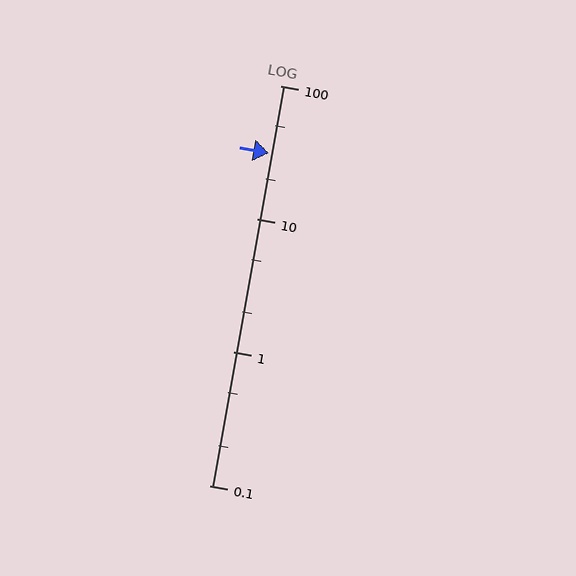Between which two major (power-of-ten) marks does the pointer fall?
The pointer is between 10 and 100.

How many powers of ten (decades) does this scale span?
The scale spans 3 decades, from 0.1 to 100.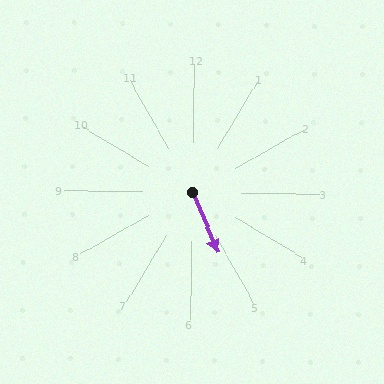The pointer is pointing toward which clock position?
Roughly 5 o'clock.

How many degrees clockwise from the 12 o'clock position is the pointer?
Approximately 156 degrees.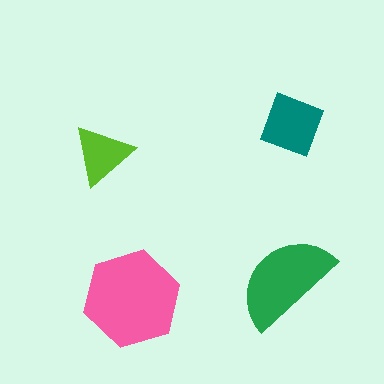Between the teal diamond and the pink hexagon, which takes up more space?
The pink hexagon.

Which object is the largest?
The pink hexagon.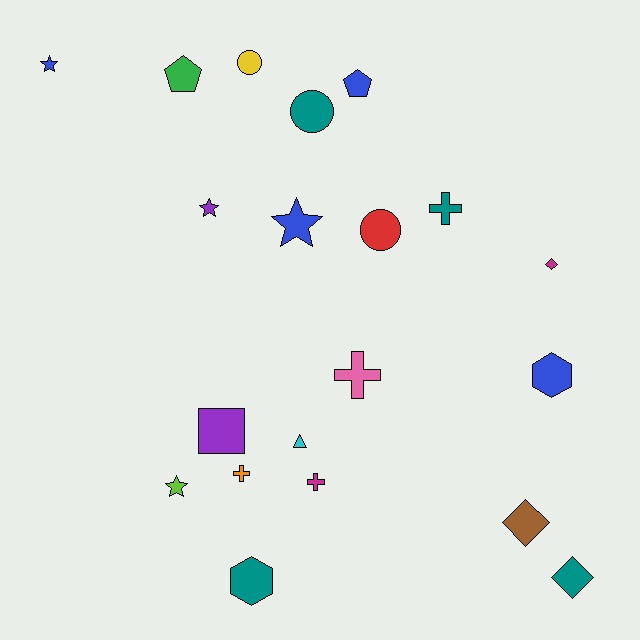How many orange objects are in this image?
There is 1 orange object.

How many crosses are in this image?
There are 4 crosses.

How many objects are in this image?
There are 20 objects.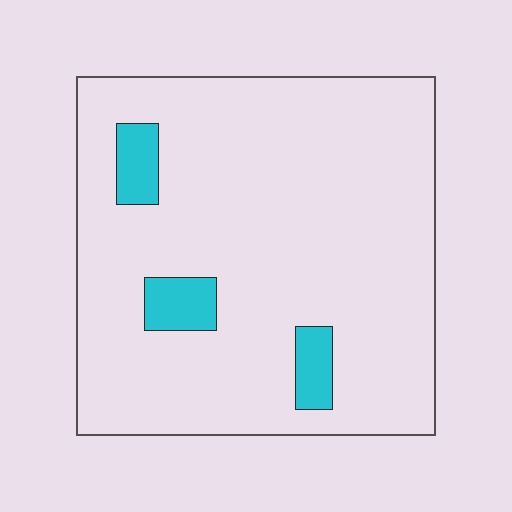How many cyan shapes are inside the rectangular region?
3.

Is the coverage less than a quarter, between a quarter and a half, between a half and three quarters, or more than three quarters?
Less than a quarter.